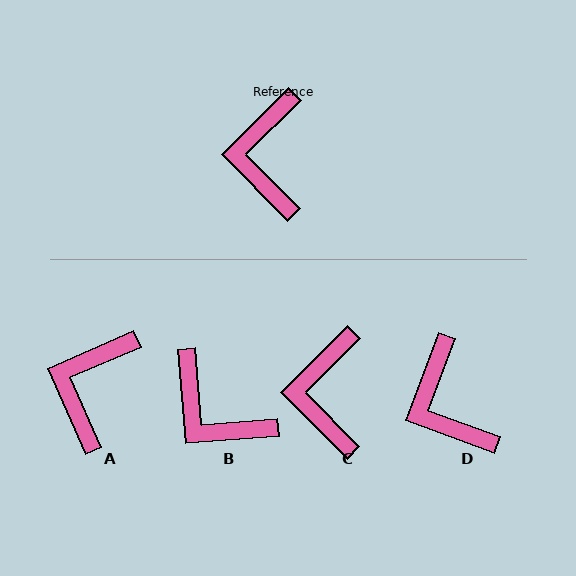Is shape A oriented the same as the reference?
No, it is off by about 21 degrees.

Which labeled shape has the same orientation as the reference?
C.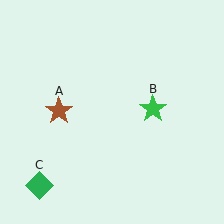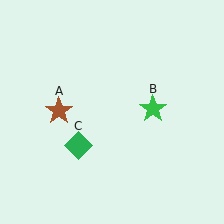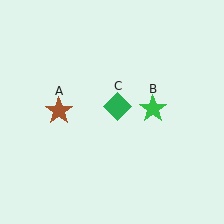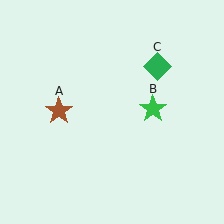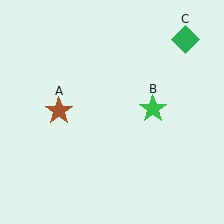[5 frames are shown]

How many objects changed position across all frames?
1 object changed position: green diamond (object C).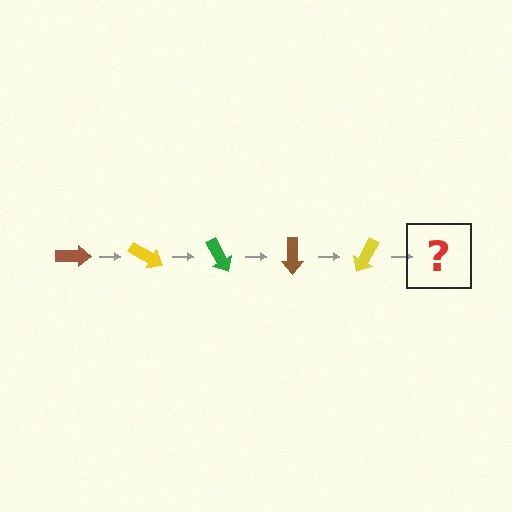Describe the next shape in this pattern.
It should be a green arrow, rotated 150 degrees from the start.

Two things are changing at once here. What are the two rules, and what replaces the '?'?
The two rules are that it rotates 30 degrees each step and the color cycles through brown, yellow, and green. The '?' should be a green arrow, rotated 150 degrees from the start.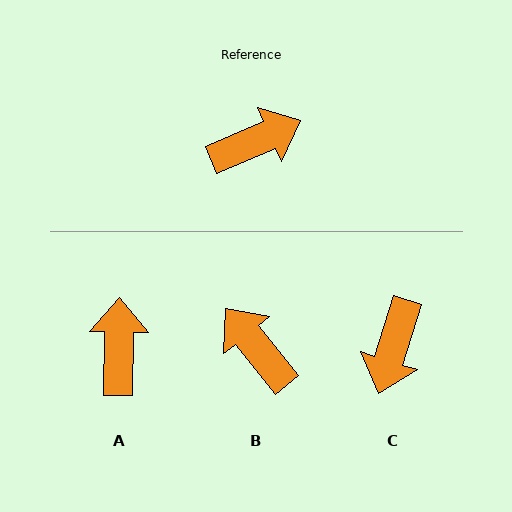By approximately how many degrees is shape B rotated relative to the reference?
Approximately 105 degrees counter-clockwise.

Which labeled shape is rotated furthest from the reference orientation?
C, about 131 degrees away.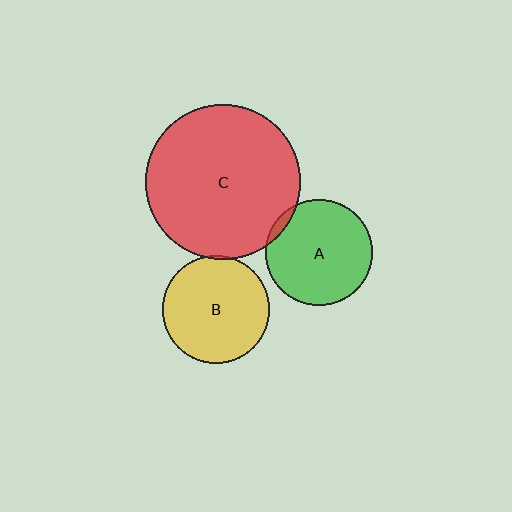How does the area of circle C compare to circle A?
Approximately 2.1 times.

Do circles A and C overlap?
Yes.